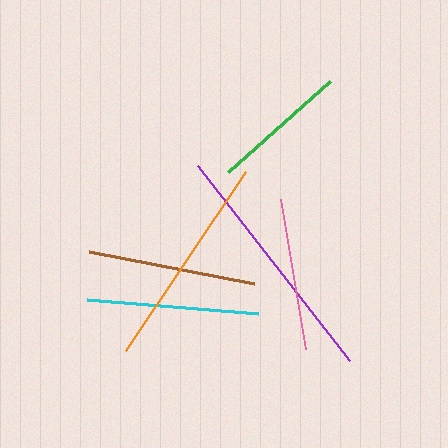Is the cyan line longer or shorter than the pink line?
The cyan line is longer than the pink line.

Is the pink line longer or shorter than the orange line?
The orange line is longer than the pink line.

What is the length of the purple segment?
The purple segment is approximately 247 pixels long.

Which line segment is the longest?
The purple line is the longest at approximately 247 pixels.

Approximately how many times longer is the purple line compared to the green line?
The purple line is approximately 1.8 times the length of the green line.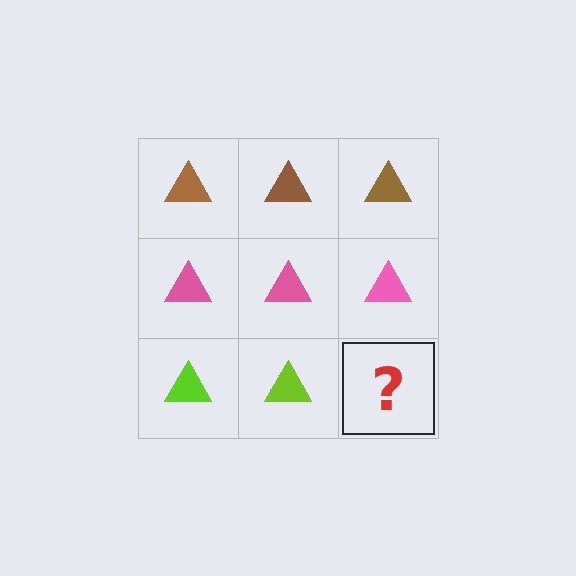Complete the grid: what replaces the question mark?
The question mark should be replaced with a lime triangle.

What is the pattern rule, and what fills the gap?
The rule is that each row has a consistent color. The gap should be filled with a lime triangle.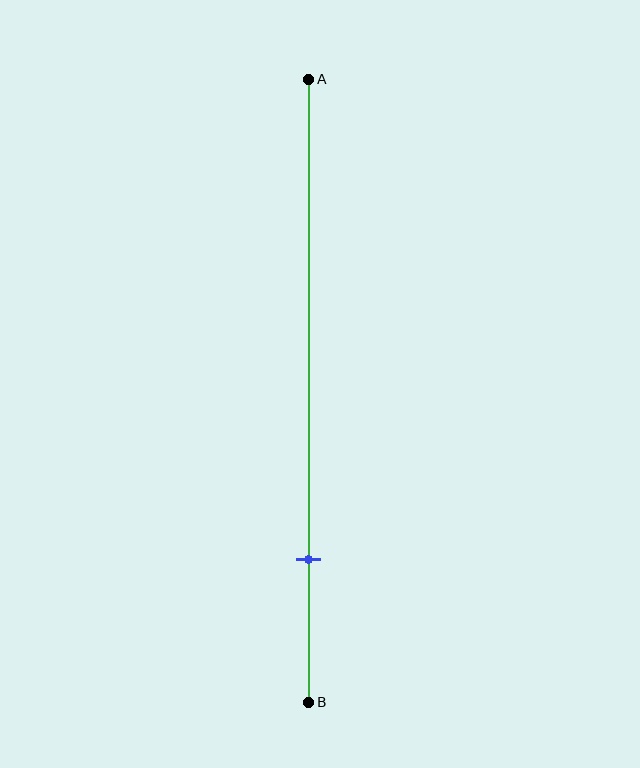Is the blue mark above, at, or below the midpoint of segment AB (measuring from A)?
The blue mark is below the midpoint of segment AB.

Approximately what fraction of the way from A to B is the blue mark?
The blue mark is approximately 75% of the way from A to B.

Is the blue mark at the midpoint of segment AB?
No, the mark is at about 75% from A, not at the 50% midpoint.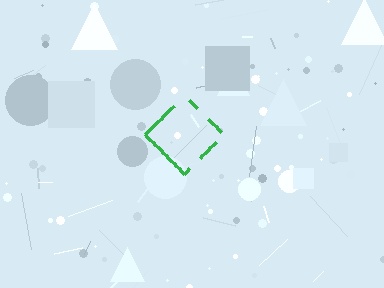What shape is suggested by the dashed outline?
The dashed outline suggests a diamond.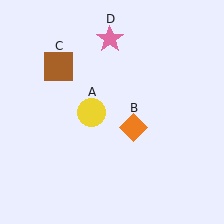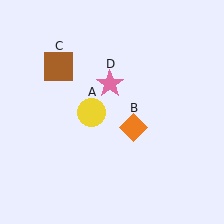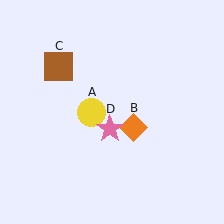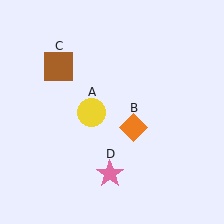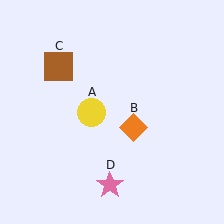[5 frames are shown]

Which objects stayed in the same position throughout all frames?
Yellow circle (object A) and orange diamond (object B) and brown square (object C) remained stationary.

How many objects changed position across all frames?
1 object changed position: pink star (object D).